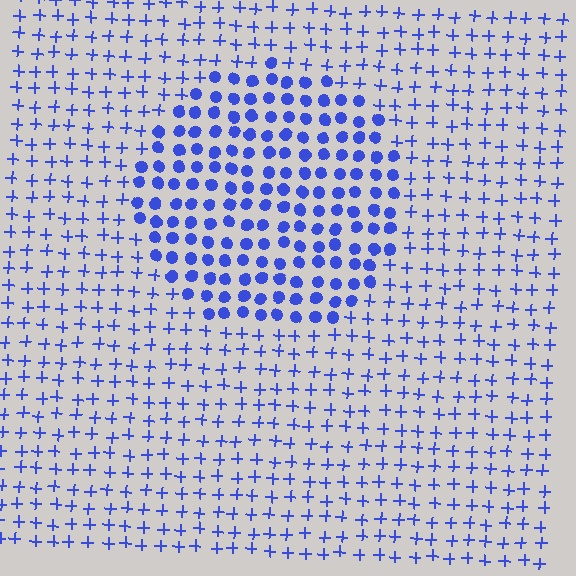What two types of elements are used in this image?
The image uses circles inside the circle region and plus signs outside it.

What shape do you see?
I see a circle.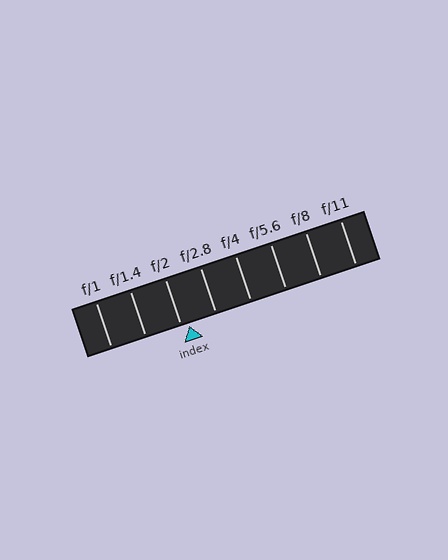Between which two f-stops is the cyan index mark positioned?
The index mark is between f/2 and f/2.8.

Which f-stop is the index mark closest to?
The index mark is closest to f/2.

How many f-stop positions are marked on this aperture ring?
There are 8 f-stop positions marked.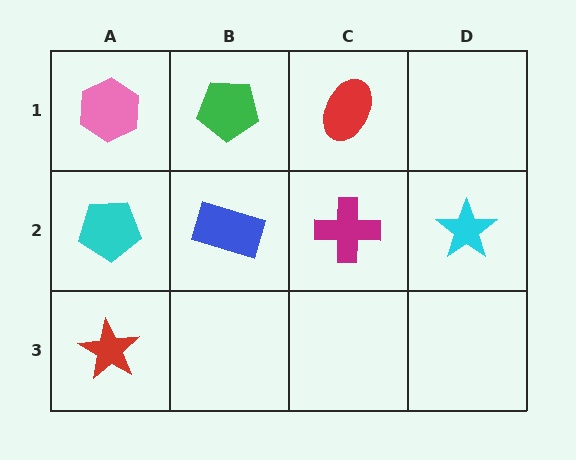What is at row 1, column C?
A red ellipse.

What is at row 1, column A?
A pink hexagon.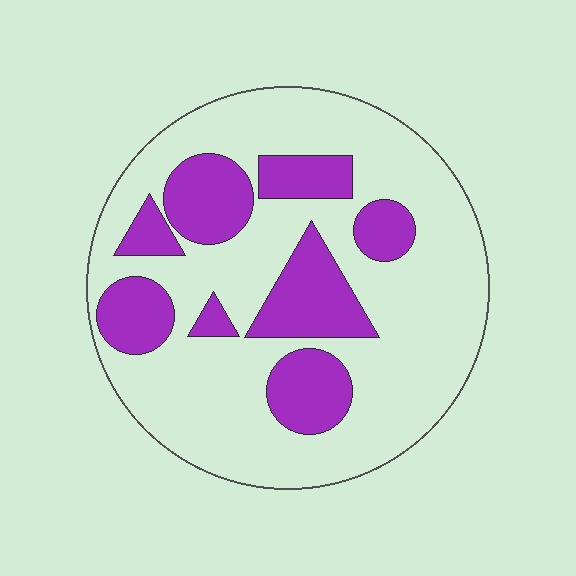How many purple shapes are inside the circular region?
8.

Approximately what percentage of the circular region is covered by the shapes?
Approximately 30%.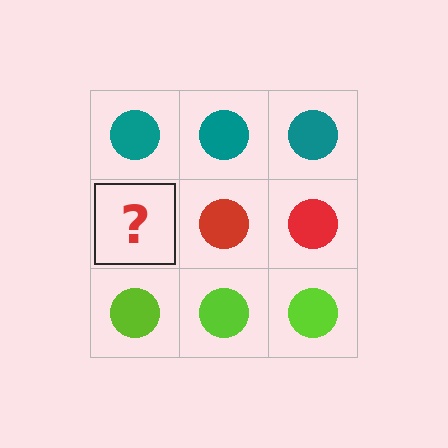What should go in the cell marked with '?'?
The missing cell should contain a red circle.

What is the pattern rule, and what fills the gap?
The rule is that each row has a consistent color. The gap should be filled with a red circle.